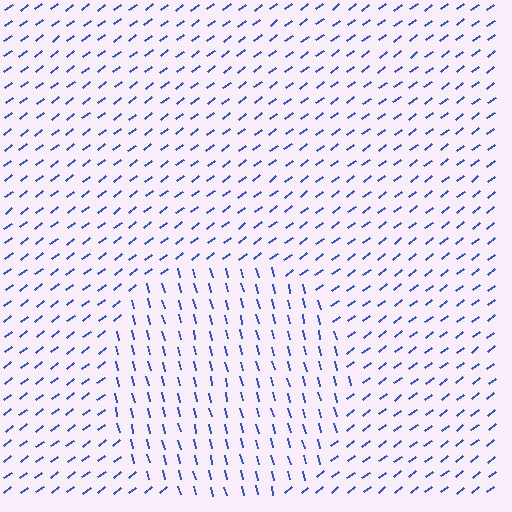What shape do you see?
I see a circle.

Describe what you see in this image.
The image is filled with small blue line segments. A circle region in the image has lines oriented differently from the surrounding lines, creating a visible texture boundary.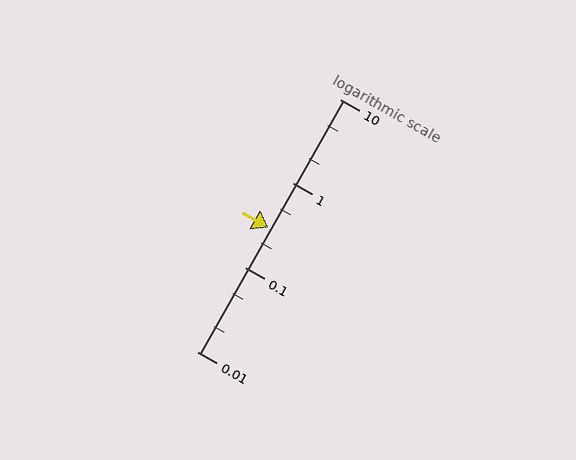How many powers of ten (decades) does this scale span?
The scale spans 3 decades, from 0.01 to 10.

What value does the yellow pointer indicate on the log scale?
The pointer indicates approximately 0.3.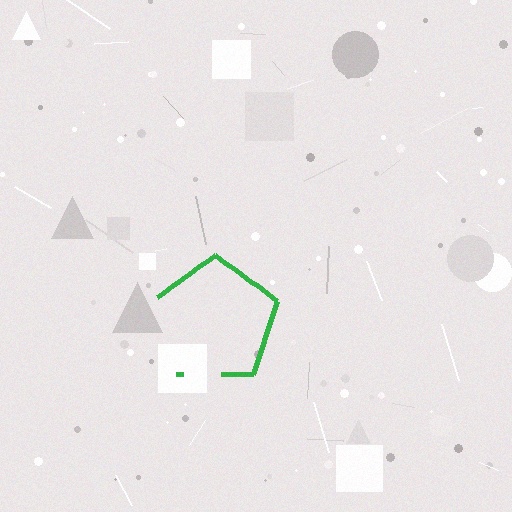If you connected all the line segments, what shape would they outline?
They would outline a pentagon.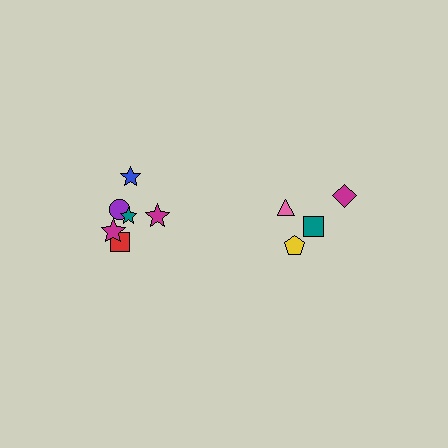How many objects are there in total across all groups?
There are 10 objects.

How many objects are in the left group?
There are 6 objects.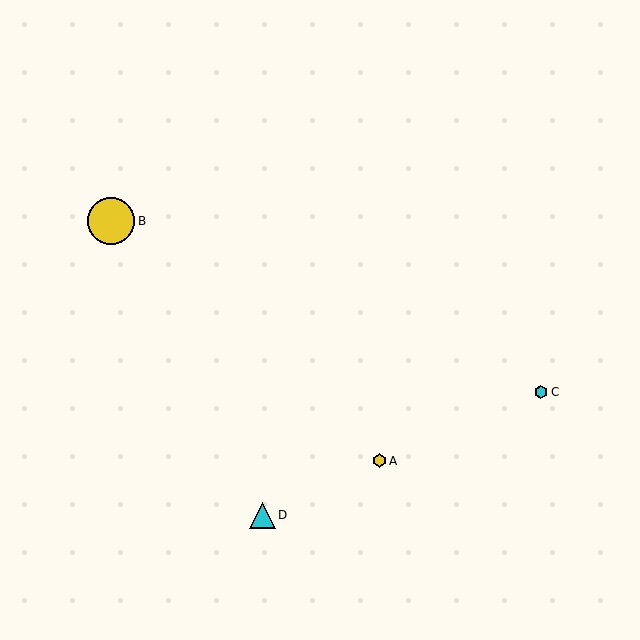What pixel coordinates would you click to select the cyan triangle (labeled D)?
Click at (263, 515) to select the cyan triangle D.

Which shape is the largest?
The yellow circle (labeled B) is the largest.